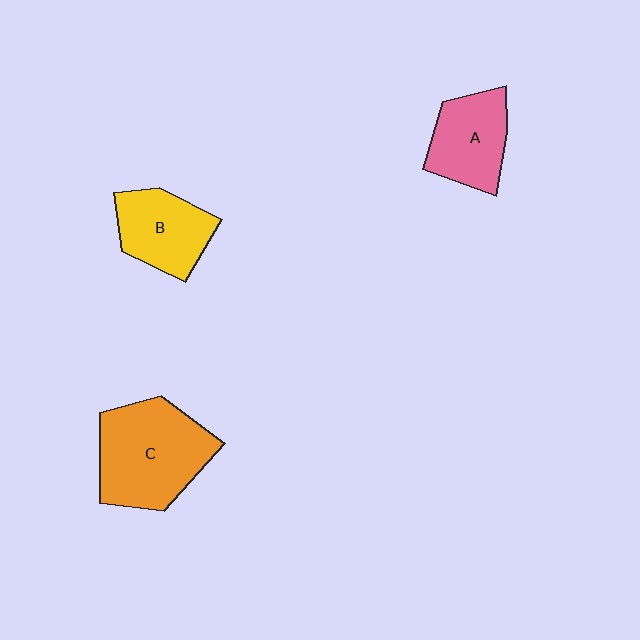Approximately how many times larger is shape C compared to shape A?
Approximately 1.6 times.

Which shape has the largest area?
Shape C (orange).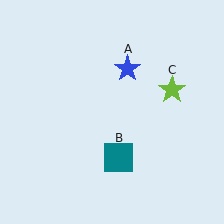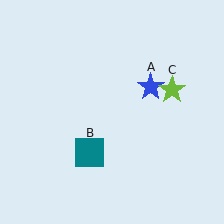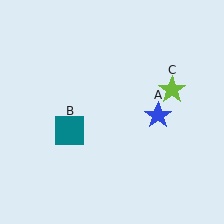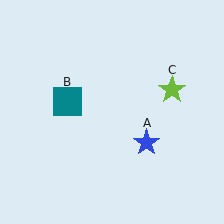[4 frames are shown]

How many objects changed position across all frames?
2 objects changed position: blue star (object A), teal square (object B).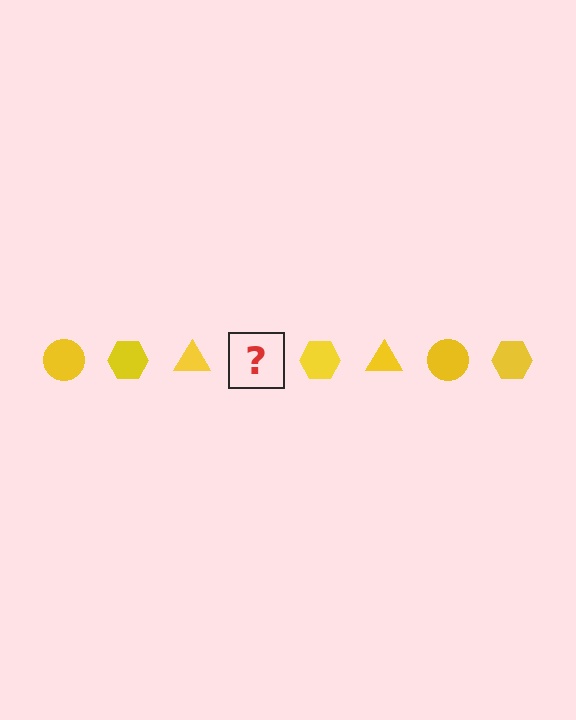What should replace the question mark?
The question mark should be replaced with a yellow circle.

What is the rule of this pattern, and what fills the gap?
The rule is that the pattern cycles through circle, hexagon, triangle shapes in yellow. The gap should be filled with a yellow circle.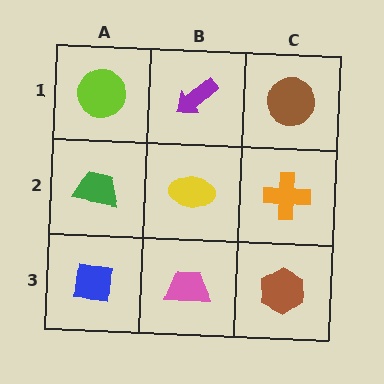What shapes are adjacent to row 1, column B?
A yellow ellipse (row 2, column B), a lime circle (row 1, column A), a brown circle (row 1, column C).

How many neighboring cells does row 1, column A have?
2.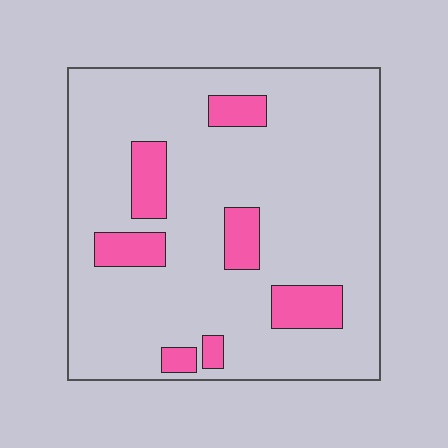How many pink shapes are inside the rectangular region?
7.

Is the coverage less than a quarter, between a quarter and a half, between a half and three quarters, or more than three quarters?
Less than a quarter.